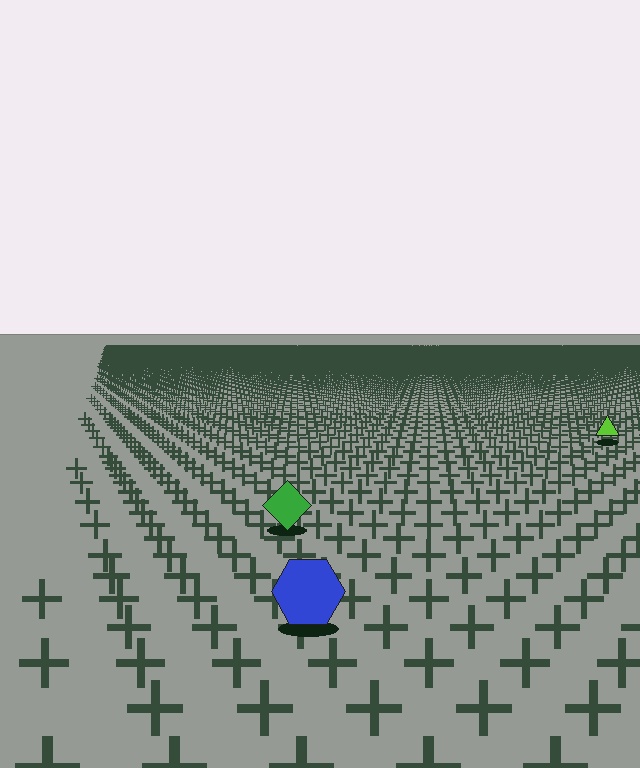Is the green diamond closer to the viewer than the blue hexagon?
No. The blue hexagon is closer — you can tell from the texture gradient: the ground texture is coarser near it.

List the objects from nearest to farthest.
From nearest to farthest: the blue hexagon, the green diamond, the lime triangle.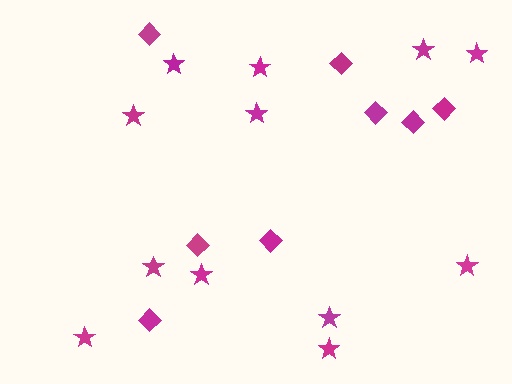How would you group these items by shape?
There are 2 groups: one group of diamonds (8) and one group of stars (12).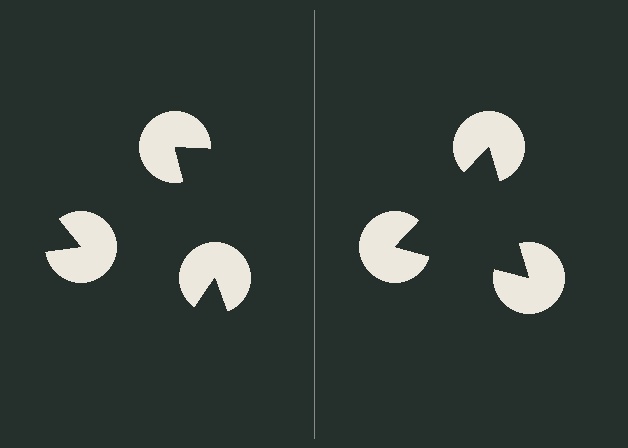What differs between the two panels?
The pac-man discs are positioned identically on both sides; only the wedge orientations differ. On the right they align to a triangle; on the left they are misaligned.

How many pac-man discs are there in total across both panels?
6 — 3 on each side.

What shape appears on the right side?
An illusory triangle.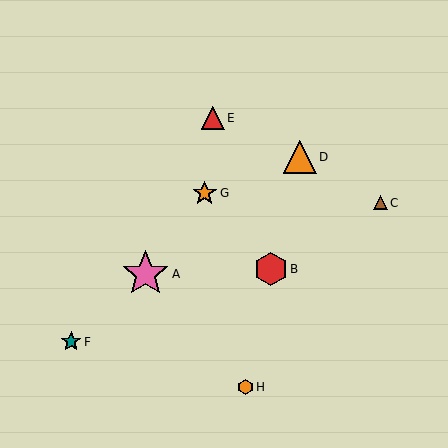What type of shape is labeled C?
Shape C is a brown triangle.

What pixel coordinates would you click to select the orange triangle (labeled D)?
Click at (300, 157) to select the orange triangle D.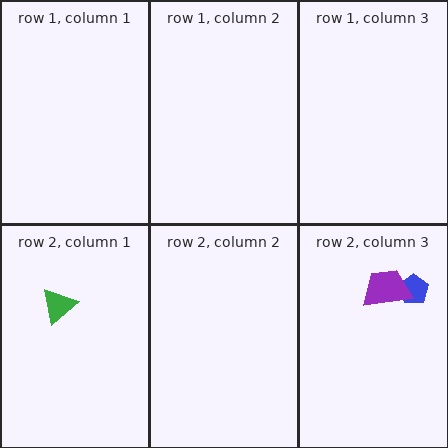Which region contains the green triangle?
The row 2, column 1 region.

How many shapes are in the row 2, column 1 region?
1.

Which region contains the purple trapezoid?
The row 2, column 3 region.